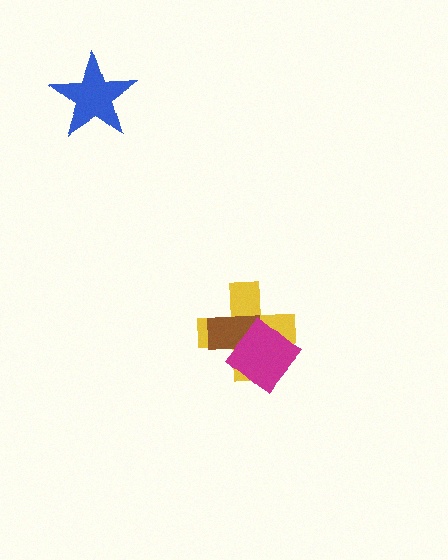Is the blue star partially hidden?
No, no other shape covers it.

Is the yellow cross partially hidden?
Yes, it is partially covered by another shape.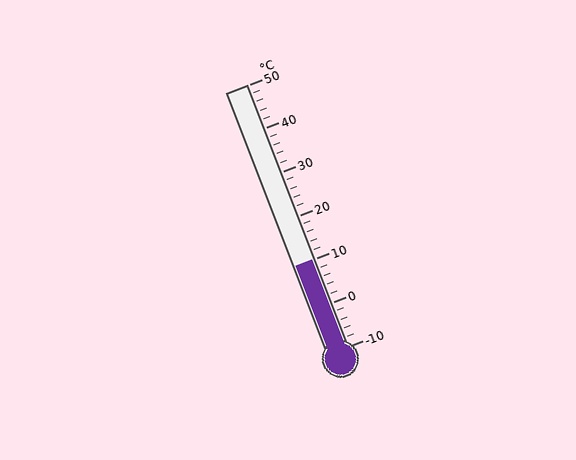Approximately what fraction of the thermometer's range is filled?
The thermometer is filled to approximately 35% of its range.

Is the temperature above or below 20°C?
The temperature is below 20°C.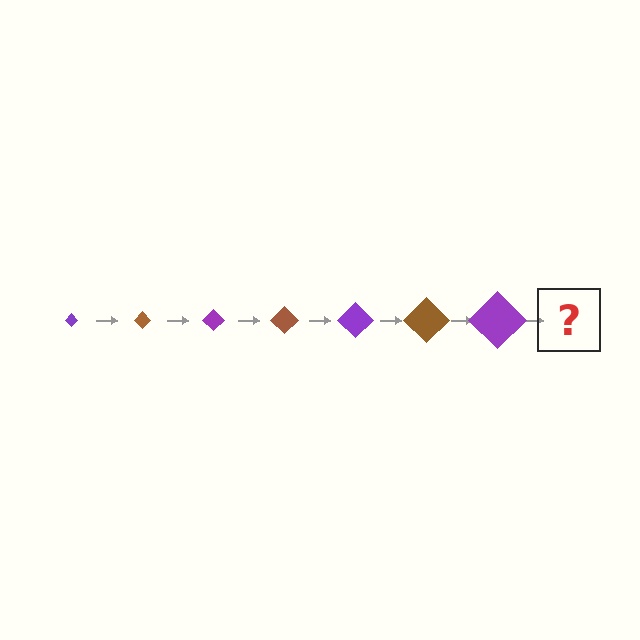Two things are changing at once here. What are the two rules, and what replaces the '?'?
The two rules are that the diamond grows larger each step and the color cycles through purple and brown. The '?' should be a brown diamond, larger than the previous one.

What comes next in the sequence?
The next element should be a brown diamond, larger than the previous one.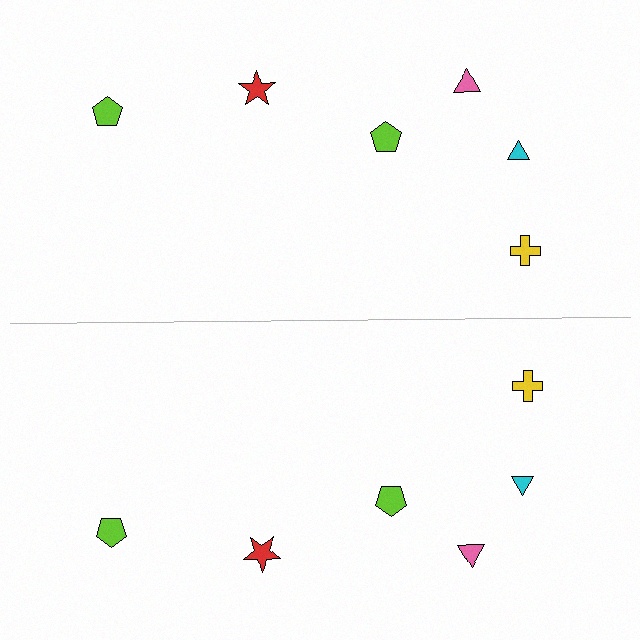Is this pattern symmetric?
Yes, this pattern has bilateral (reflection) symmetry.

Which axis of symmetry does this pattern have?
The pattern has a horizontal axis of symmetry running through the center of the image.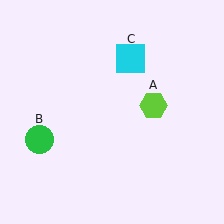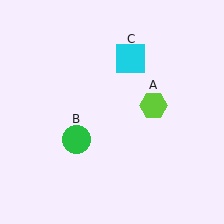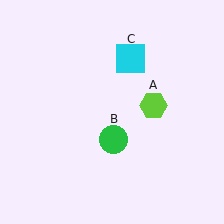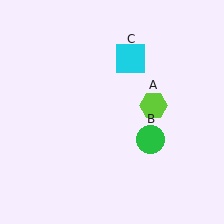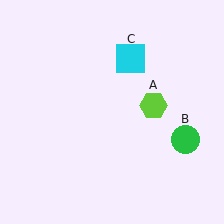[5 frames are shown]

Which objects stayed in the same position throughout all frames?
Lime hexagon (object A) and cyan square (object C) remained stationary.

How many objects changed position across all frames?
1 object changed position: green circle (object B).